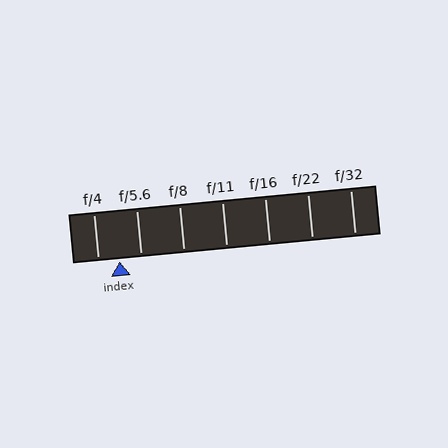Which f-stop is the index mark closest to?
The index mark is closest to f/4.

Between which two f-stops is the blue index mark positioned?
The index mark is between f/4 and f/5.6.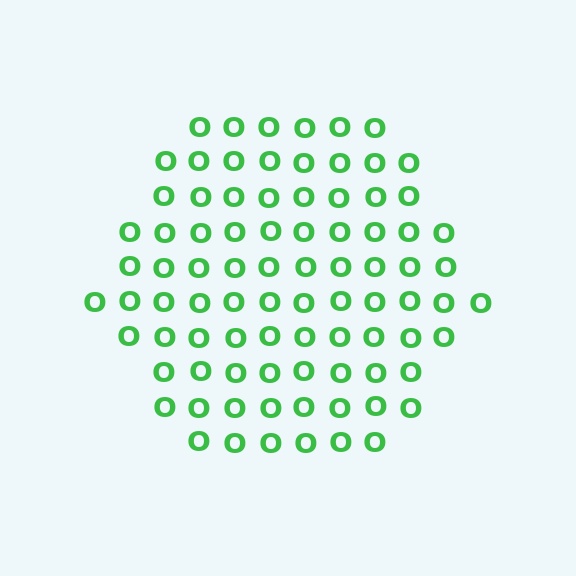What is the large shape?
The large shape is a hexagon.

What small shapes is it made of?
It is made of small letter O's.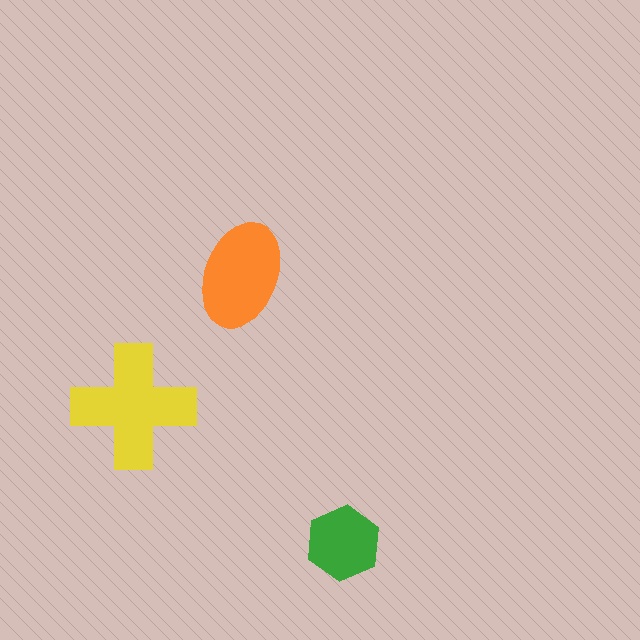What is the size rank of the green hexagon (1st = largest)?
3rd.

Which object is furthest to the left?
The yellow cross is leftmost.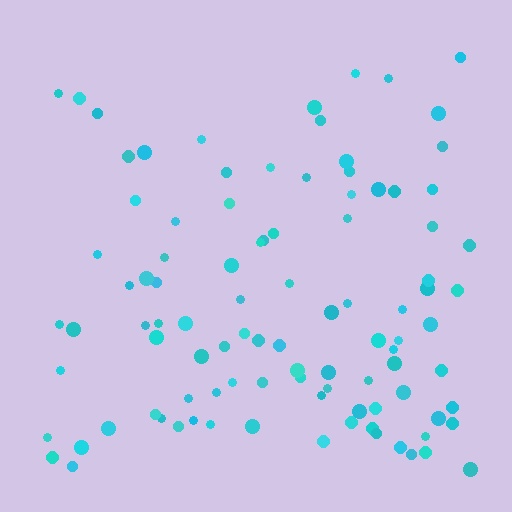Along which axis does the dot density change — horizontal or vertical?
Vertical.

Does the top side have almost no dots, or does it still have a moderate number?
Still a moderate number, just noticeably fewer than the bottom.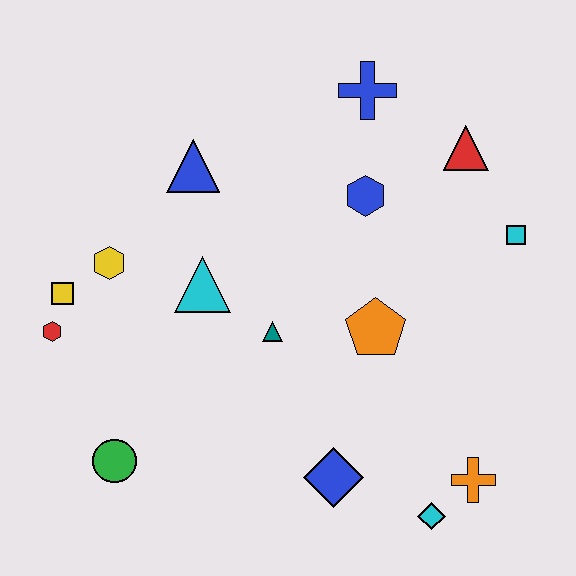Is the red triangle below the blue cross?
Yes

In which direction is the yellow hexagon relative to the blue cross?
The yellow hexagon is to the left of the blue cross.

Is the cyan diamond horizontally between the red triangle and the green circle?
Yes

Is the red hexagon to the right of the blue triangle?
No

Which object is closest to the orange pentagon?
The teal triangle is closest to the orange pentagon.